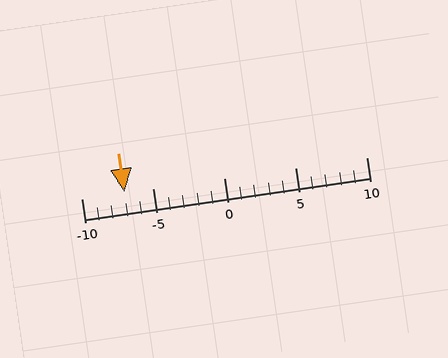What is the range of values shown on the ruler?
The ruler shows values from -10 to 10.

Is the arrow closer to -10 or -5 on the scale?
The arrow is closer to -5.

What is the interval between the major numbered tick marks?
The major tick marks are spaced 5 units apart.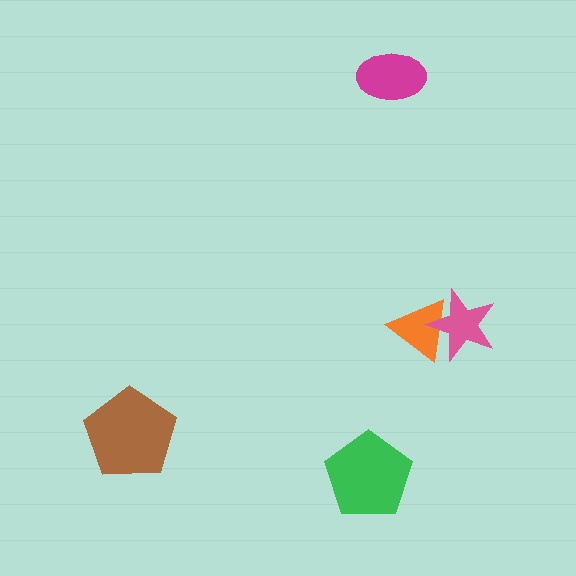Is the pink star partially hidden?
No, no other shape covers it.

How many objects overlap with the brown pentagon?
0 objects overlap with the brown pentagon.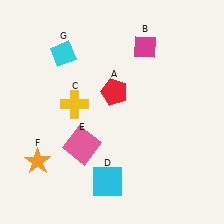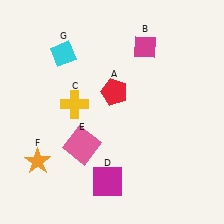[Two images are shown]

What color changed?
The square (D) changed from cyan in Image 1 to magenta in Image 2.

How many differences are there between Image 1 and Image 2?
There is 1 difference between the two images.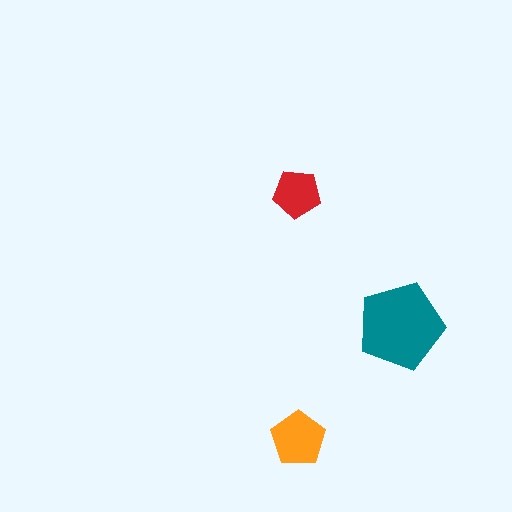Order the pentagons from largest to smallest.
the teal one, the orange one, the red one.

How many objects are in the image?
There are 3 objects in the image.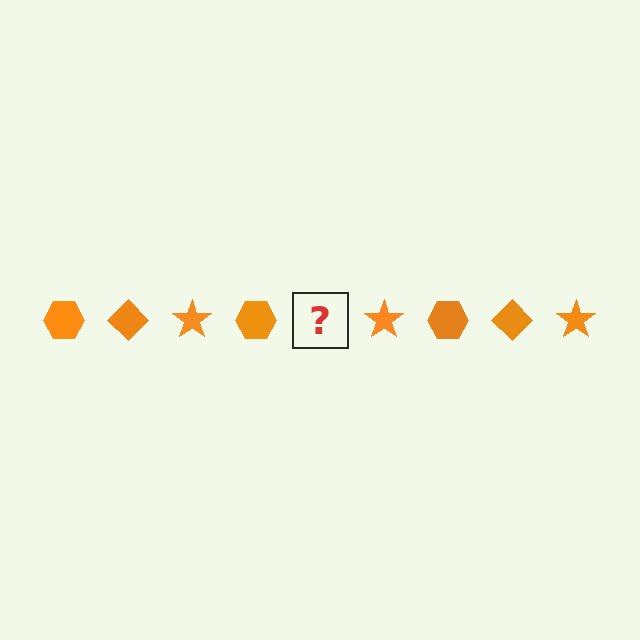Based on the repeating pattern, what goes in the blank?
The blank should be an orange diamond.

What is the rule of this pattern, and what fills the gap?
The rule is that the pattern cycles through hexagon, diamond, star shapes in orange. The gap should be filled with an orange diamond.